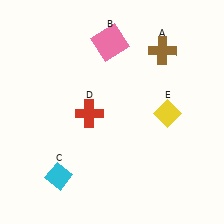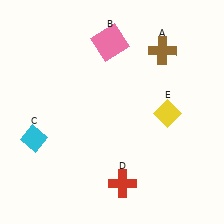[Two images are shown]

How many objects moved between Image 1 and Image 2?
2 objects moved between the two images.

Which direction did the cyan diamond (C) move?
The cyan diamond (C) moved up.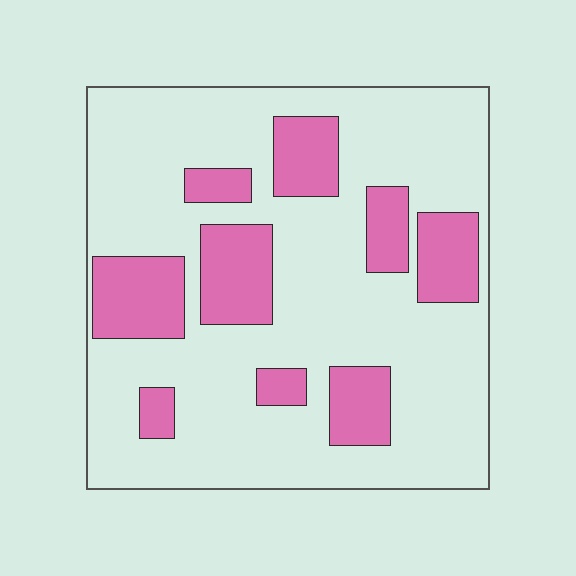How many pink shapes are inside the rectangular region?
9.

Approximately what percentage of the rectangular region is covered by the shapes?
Approximately 25%.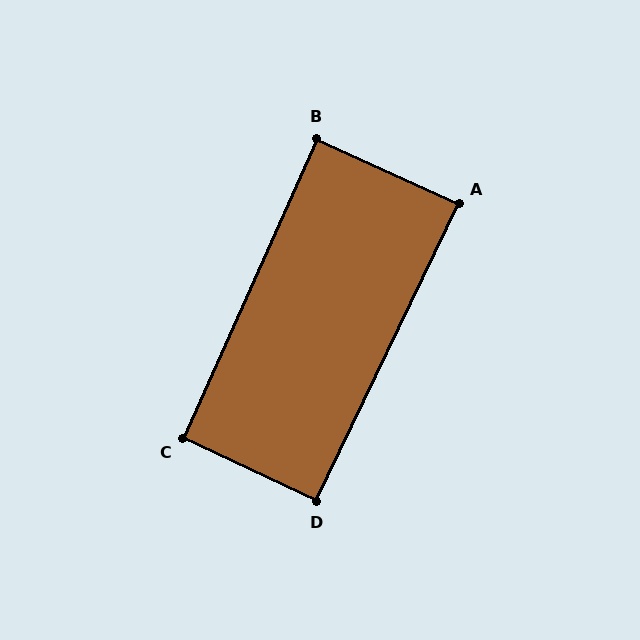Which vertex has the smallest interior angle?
A, at approximately 89 degrees.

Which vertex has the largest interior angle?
C, at approximately 91 degrees.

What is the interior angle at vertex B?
Approximately 89 degrees (approximately right).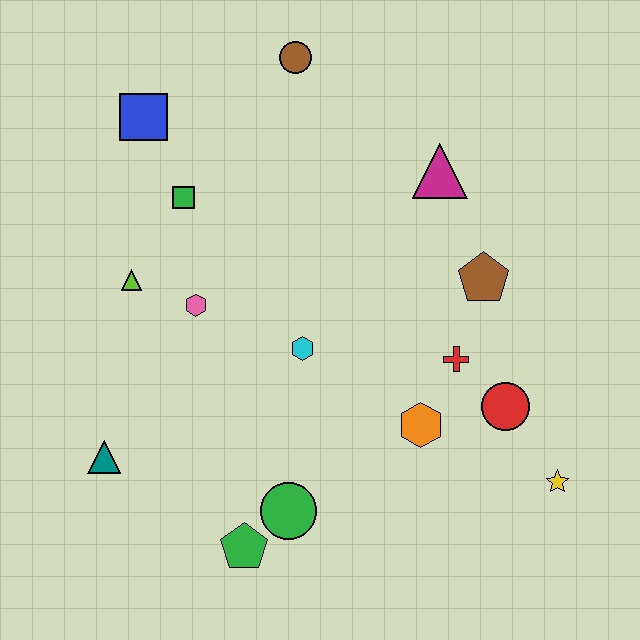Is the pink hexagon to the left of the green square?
No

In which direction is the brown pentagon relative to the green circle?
The brown pentagon is above the green circle.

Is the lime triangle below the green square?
Yes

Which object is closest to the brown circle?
The blue square is closest to the brown circle.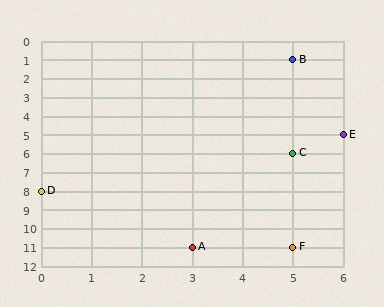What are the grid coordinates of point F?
Point F is at grid coordinates (5, 11).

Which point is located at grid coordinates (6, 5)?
Point E is at (6, 5).